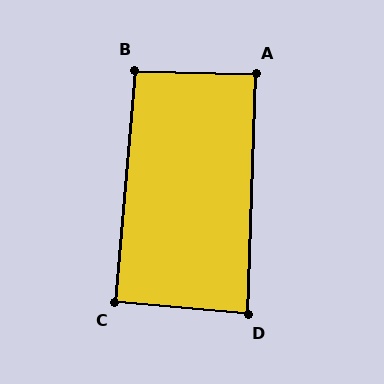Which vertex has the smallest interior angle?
D, at approximately 87 degrees.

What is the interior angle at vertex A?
Approximately 90 degrees (approximately right).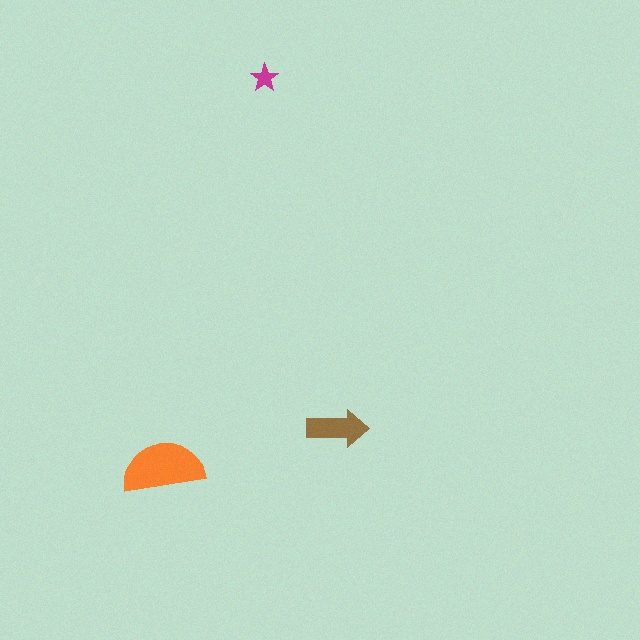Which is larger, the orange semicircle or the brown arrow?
The orange semicircle.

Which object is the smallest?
The magenta star.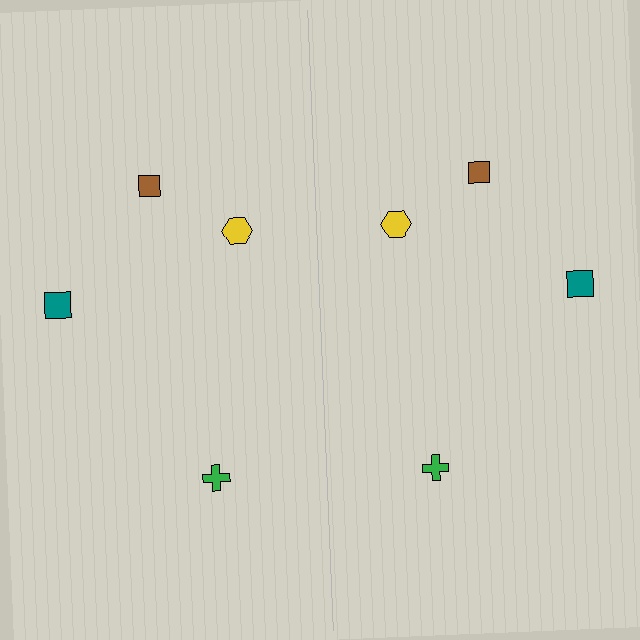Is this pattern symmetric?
Yes, this pattern has bilateral (reflection) symmetry.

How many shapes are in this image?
There are 8 shapes in this image.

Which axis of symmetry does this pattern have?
The pattern has a vertical axis of symmetry running through the center of the image.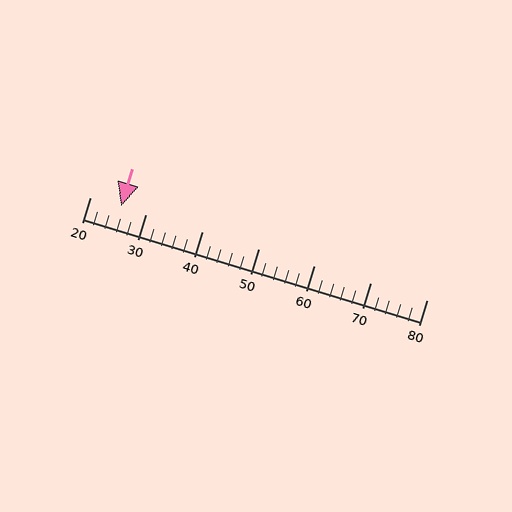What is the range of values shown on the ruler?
The ruler shows values from 20 to 80.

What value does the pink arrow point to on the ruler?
The pink arrow points to approximately 26.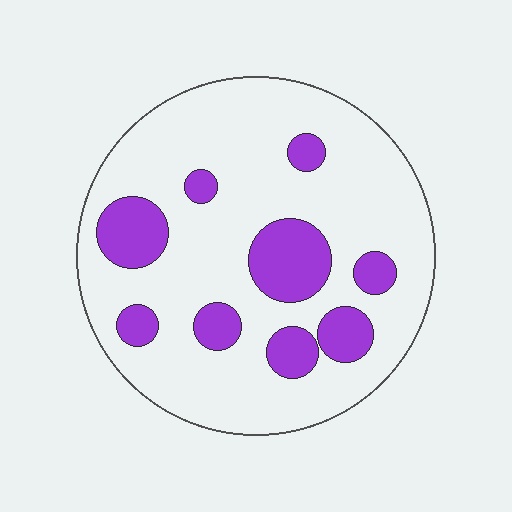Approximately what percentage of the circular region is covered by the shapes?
Approximately 20%.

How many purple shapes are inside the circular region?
9.